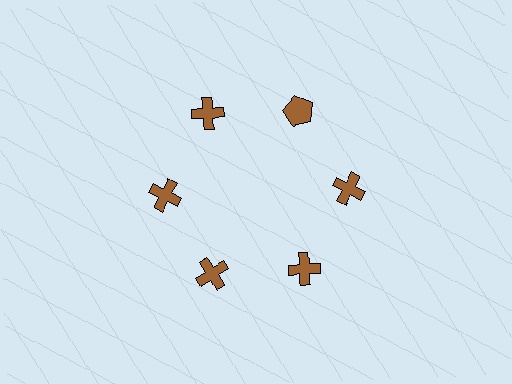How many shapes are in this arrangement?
There are 6 shapes arranged in a ring pattern.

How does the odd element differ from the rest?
It has a different shape: pentagon instead of cross.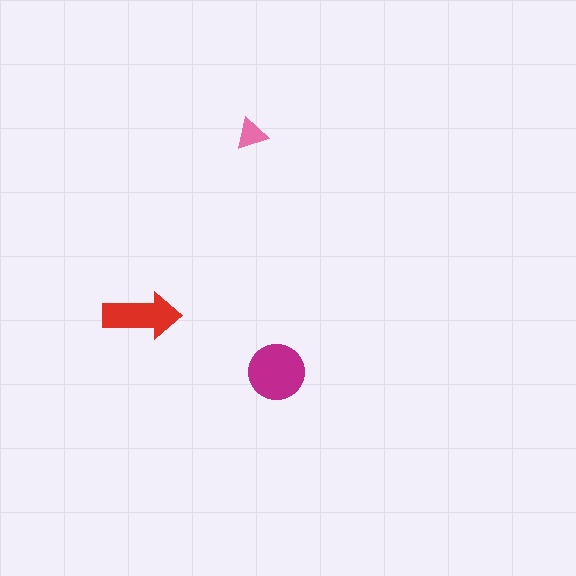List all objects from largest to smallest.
The magenta circle, the red arrow, the pink triangle.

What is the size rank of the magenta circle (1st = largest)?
1st.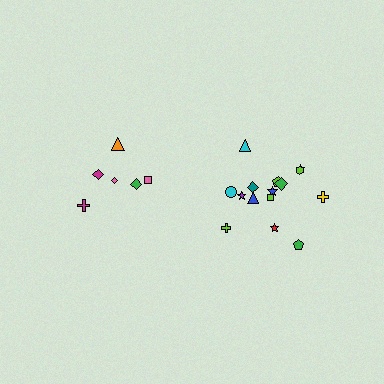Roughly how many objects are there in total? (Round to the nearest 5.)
Roughly 20 objects in total.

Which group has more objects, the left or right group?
The right group.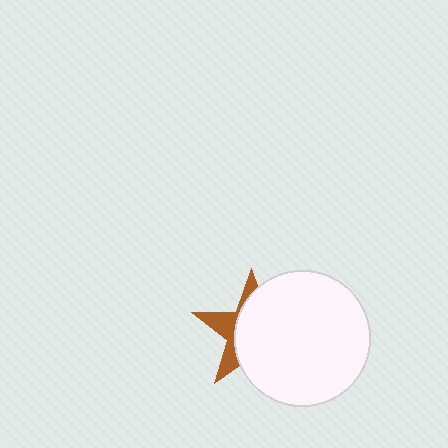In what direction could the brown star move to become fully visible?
The brown star could move left. That would shift it out from behind the white circle entirely.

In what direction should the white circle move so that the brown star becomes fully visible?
The white circle should move right. That is the shortest direction to clear the overlap and leave the brown star fully visible.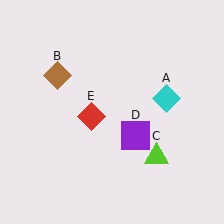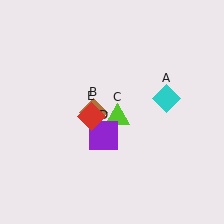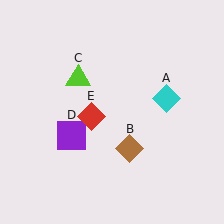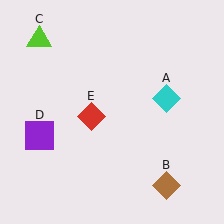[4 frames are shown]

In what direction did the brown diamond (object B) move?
The brown diamond (object B) moved down and to the right.